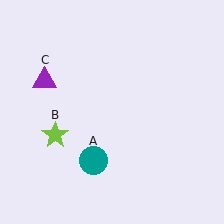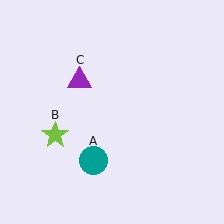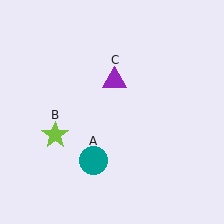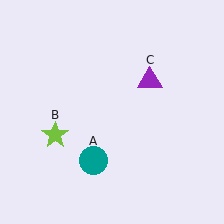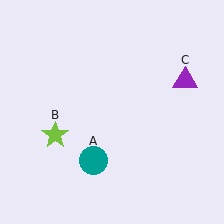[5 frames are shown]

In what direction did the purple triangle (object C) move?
The purple triangle (object C) moved right.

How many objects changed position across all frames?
1 object changed position: purple triangle (object C).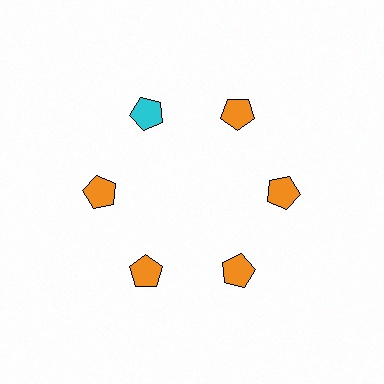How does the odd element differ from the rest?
It has a different color: cyan instead of orange.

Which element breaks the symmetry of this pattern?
The cyan pentagon at roughly the 11 o'clock position breaks the symmetry. All other shapes are orange pentagons.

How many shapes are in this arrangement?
There are 6 shapes arranged in a ring pattern.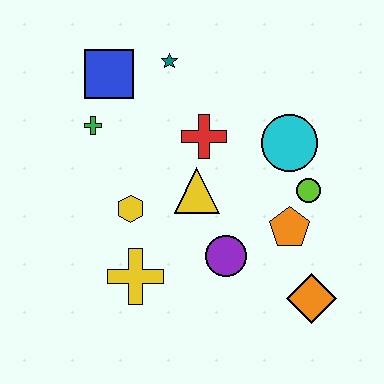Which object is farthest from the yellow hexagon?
The orange diamond is farthest from the yellow hexagon.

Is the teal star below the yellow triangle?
No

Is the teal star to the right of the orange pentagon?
No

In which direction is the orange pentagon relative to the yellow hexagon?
The orange pentagon is to the right of the yellow hexagon.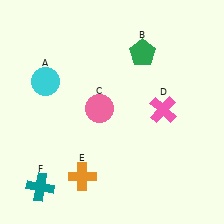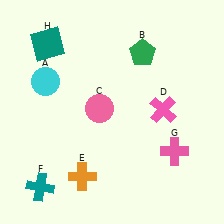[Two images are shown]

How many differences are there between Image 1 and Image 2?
There are 2 differences between the two images.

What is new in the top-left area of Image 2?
A teal square (H) was added in the top-left area of Image 2.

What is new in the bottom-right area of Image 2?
A pink cross (G) was added in the bottom-right area of Image 2.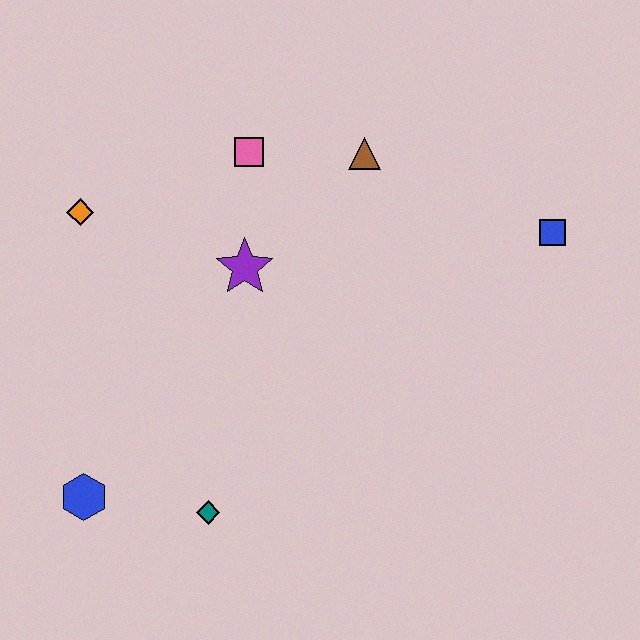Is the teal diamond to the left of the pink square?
Yes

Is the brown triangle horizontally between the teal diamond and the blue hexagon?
No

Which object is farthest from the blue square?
The blue hexagon is farthest from the blue square.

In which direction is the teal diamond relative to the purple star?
The teal diamond is below the purple star.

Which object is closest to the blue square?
The brown triangle is closest to the blue square.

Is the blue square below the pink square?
Yes